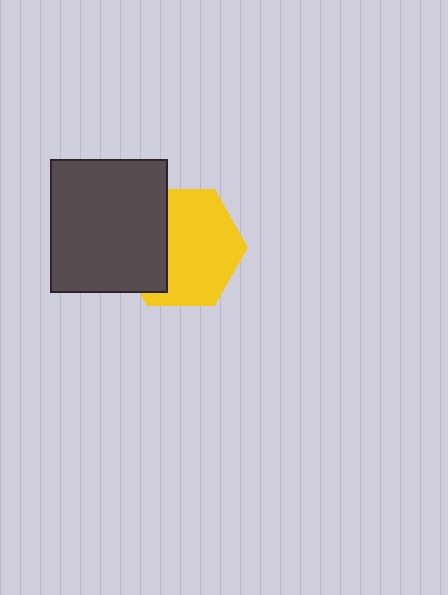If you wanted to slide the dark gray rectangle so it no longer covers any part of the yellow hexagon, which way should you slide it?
Slide it left — that is the most direct way to separate the two shapes.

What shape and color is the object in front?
The object in front is a dark gray rectangle.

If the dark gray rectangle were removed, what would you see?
You would see the complete yellow hexagon.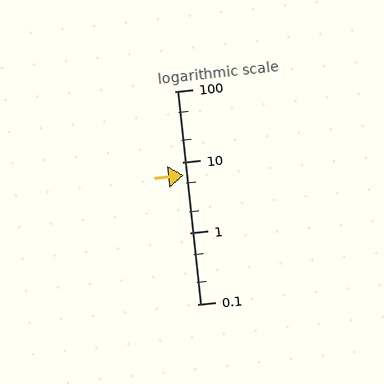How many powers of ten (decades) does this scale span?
The scale spans 3 decades, from 0.1 to 100.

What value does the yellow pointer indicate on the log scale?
The pointer indicates approximately 6.6.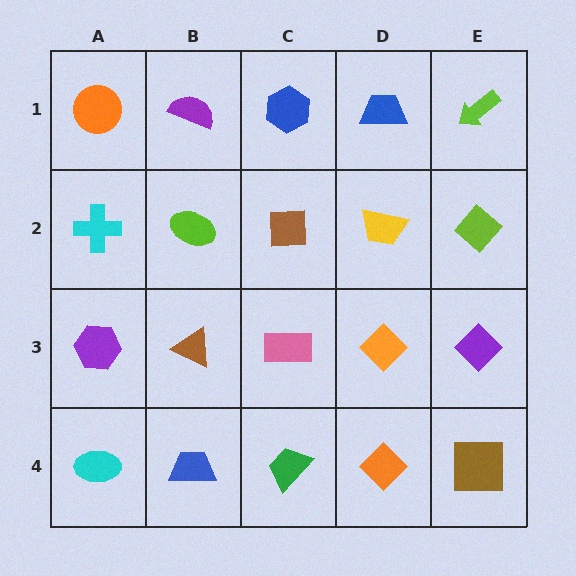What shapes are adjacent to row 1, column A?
A cyan cross (row 2, column A), a purple semicircle (row 1, column B).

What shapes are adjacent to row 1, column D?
A yellow trapezoid (row 2, column D), a blue hexagon (row 1, column C), a lime arrow (row 1, column E).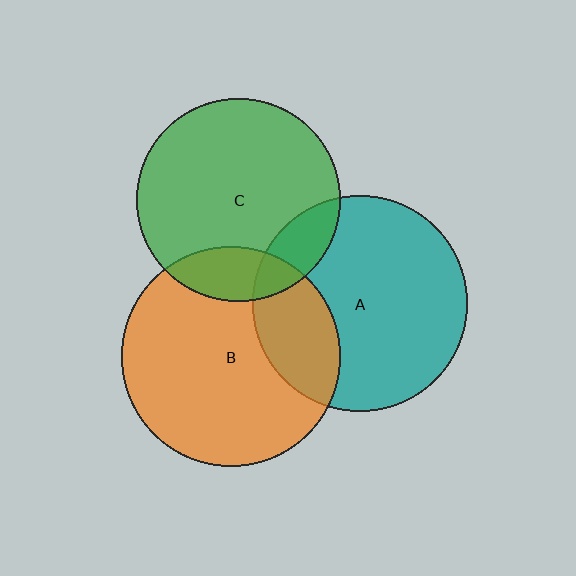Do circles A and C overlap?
Yes.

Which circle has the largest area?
Circle B (orange).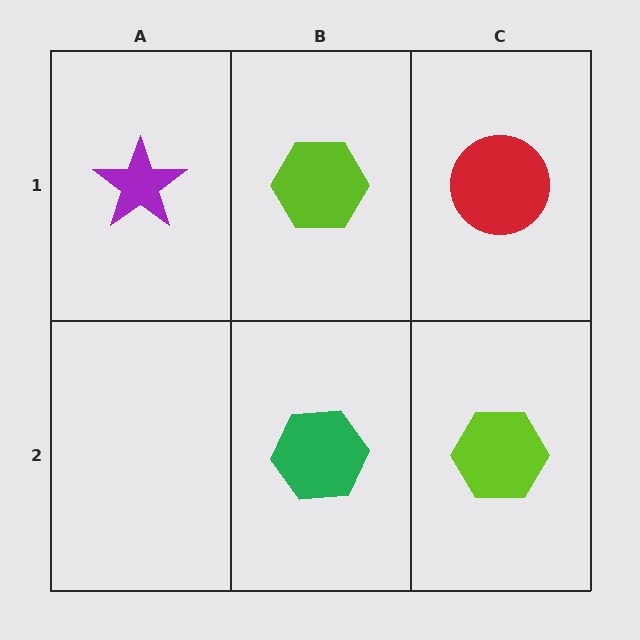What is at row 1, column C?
A red circle.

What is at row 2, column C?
A lime hexagon.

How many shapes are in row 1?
3 shapes.